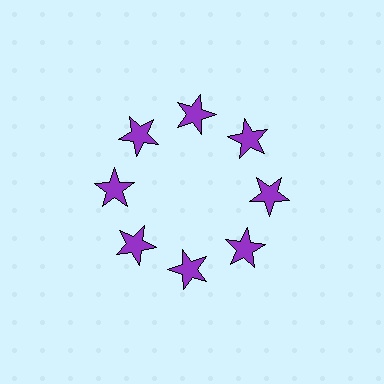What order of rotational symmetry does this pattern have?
This pattern has 8-fold rotational symmetry.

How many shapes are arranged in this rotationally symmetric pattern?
There are 8 shapes, arranged in 8 groups of 1.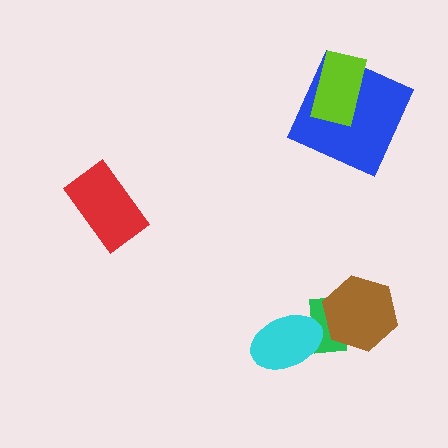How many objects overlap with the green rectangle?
2 objects overlap with the green rectangle.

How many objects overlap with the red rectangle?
0 objects overlap with the red rectangle.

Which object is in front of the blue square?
The lime rectangle is in front of the blue square.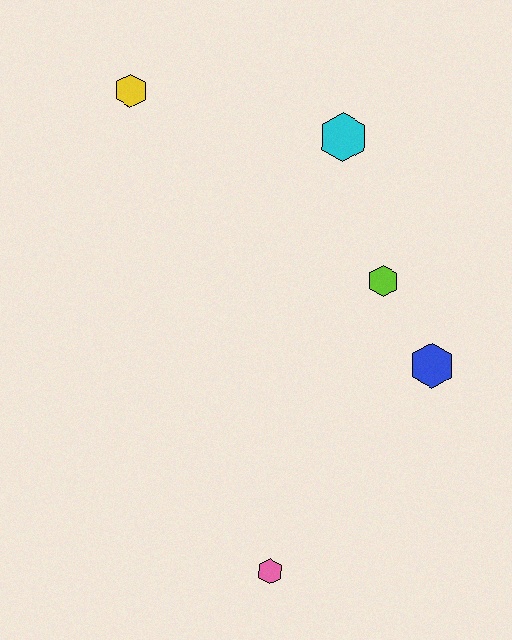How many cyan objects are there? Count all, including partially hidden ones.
There is 1 cyan object.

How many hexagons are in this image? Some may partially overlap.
There are 5 hexagons.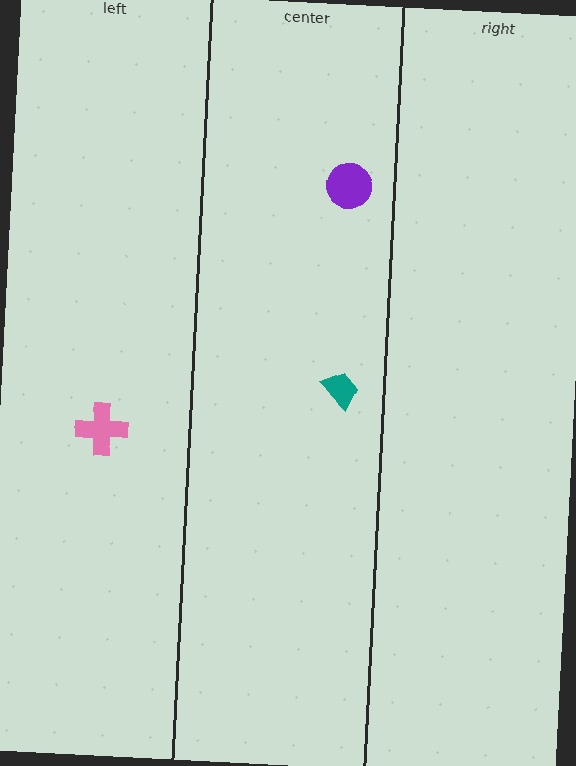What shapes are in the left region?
The pink cross.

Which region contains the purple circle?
The center region.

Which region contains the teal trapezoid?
The center region.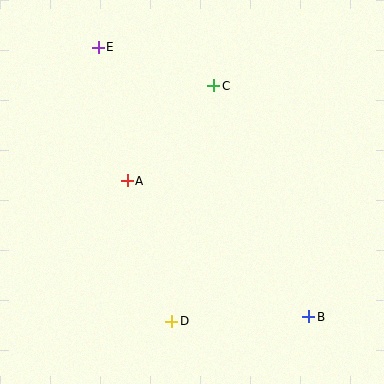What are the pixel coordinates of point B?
Point B is at (309, 317).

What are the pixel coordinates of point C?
Point C is at (214, 86).